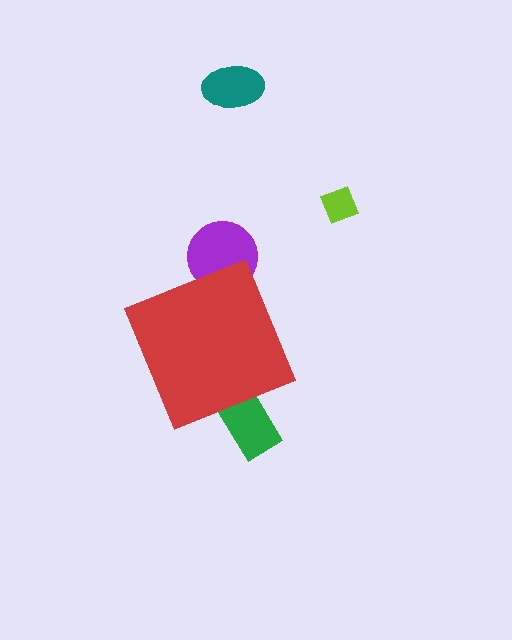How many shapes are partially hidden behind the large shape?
2 shapes are partially hidden.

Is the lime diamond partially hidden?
No, the lime diamond is fully visible.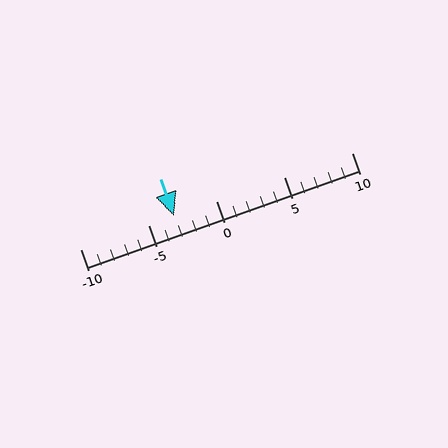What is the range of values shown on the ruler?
The ruler shows values from -10 to 10.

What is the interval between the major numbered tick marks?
The major tick marks are spaced 5 units apart.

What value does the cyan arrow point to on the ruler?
The cyan arrow points to approximately -3.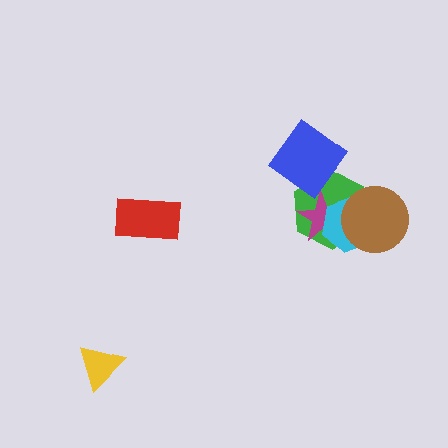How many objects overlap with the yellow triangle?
0 objects overlap with the yellow triangle.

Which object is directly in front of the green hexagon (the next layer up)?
The magenta star is directly in front of the green hexagon.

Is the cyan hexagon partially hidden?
Yes, it is partially covered by another shape.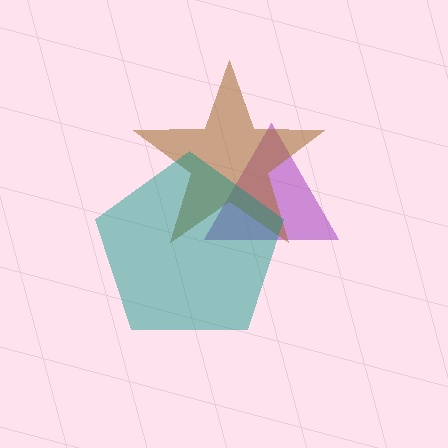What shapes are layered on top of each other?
The layered shapes are: a purple triangle, a brown star, a teal pentagon.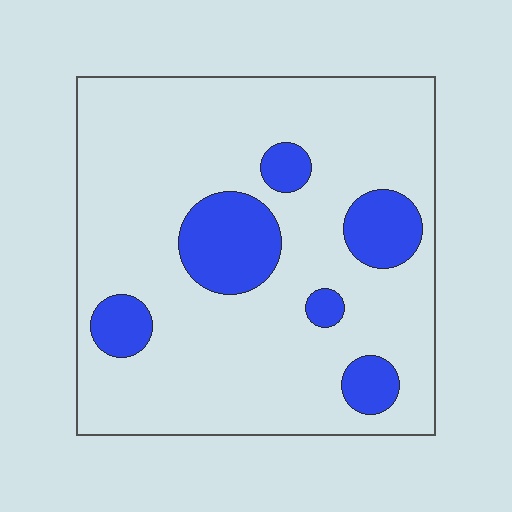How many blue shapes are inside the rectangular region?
6.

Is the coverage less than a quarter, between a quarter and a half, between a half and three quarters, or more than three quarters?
Less than a quarter.